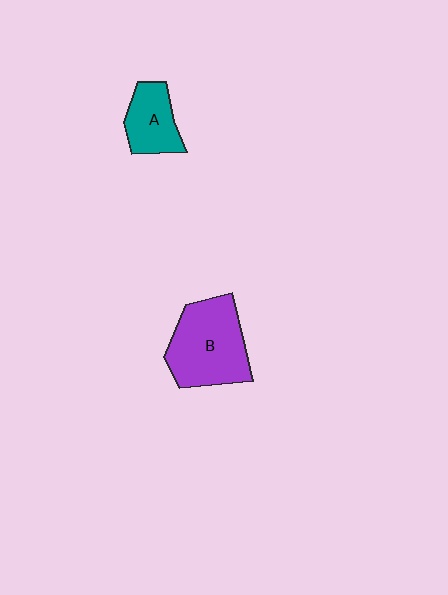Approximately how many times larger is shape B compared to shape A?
Approximately 1.8 times.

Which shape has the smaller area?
Shape A (teal).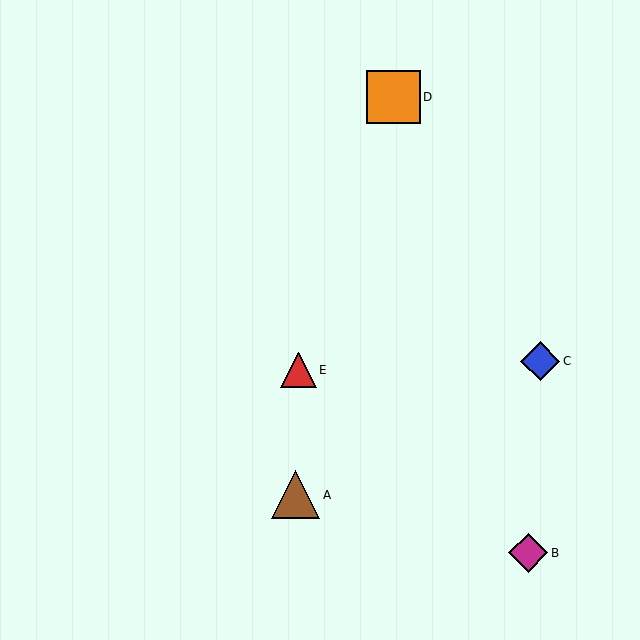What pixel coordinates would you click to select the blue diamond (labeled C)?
Click at (540, 361) to select the blue diamond C.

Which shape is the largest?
The orange square (labeled D) is the largest.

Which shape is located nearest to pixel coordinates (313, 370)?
The red triangle (labeled E) at (298, 370) is nearest to that location.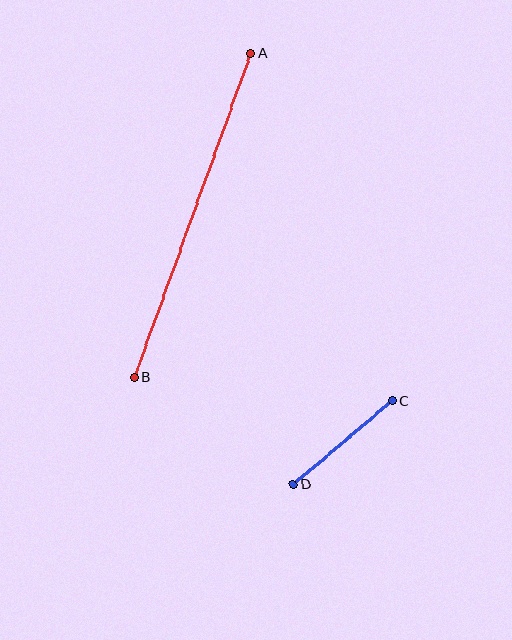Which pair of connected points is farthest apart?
Points A and B are farthest apart.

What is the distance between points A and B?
The distance is approximately 345 pixels.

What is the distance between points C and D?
The distance is approximately 129 pixels.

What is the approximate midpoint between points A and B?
The midpoint is at approximately (193, 215) pixels.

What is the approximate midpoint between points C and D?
The midpoint is at approximately (342, 443) pixels.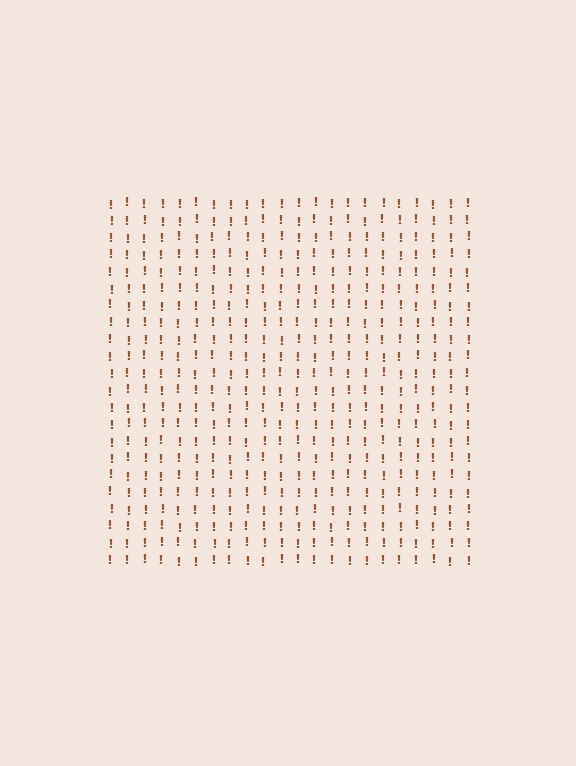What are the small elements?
The small elements are exclamation marks.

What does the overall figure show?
The overall figure shows a square.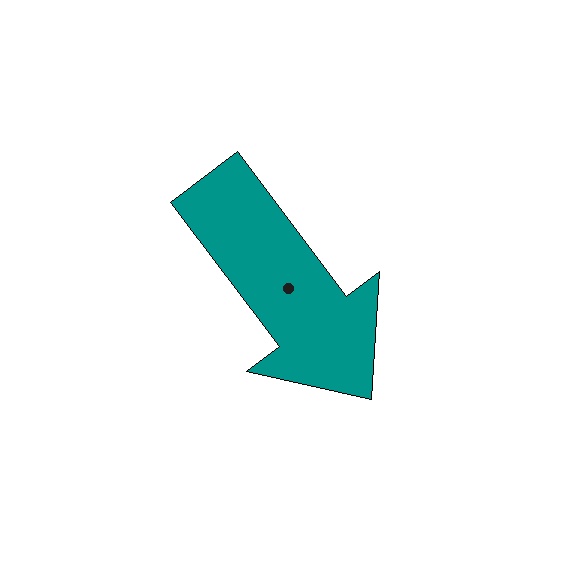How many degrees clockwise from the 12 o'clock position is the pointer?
Approximately 143 degrees.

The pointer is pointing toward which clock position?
Roughly 5 o'clock.